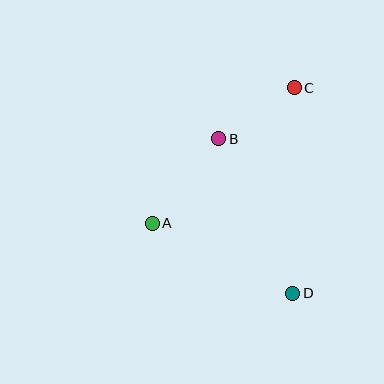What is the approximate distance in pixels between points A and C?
The distance between A and C is approximately 196 pixels.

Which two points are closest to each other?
Points B and C are closest to each other.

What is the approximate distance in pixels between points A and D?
The distance between A and D is approximately 157 pixels.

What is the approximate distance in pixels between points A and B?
The distance between A and B is approximately 107 pixels.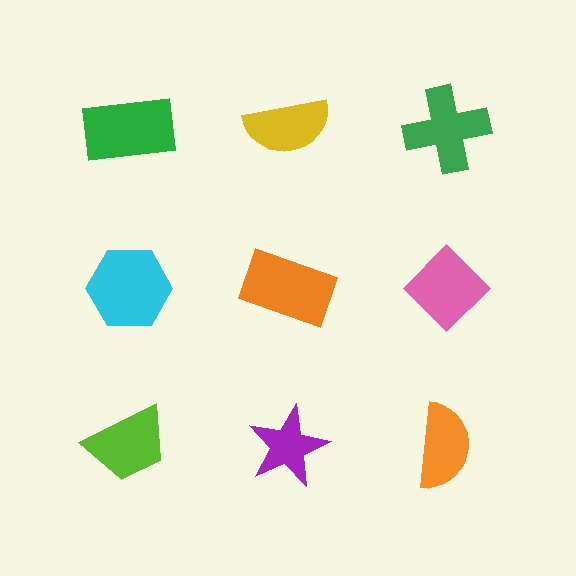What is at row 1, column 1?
A green rectangle.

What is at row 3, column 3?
An orange semicircle.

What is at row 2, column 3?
A pink diamond.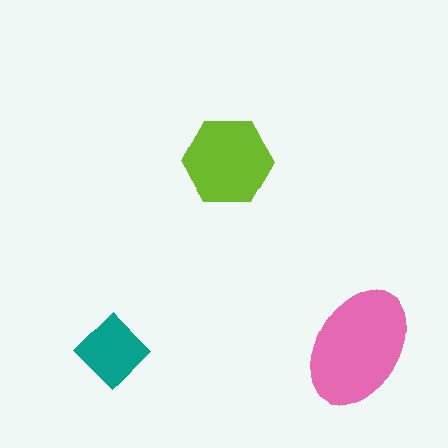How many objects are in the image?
There are 3 objects in the image.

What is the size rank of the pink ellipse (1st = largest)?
1st.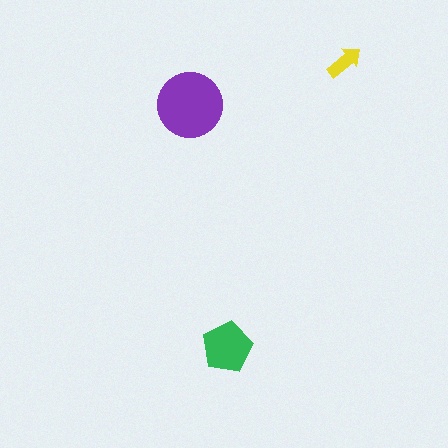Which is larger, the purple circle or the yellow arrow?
The purple circle.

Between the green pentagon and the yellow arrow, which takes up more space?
The green pentagon.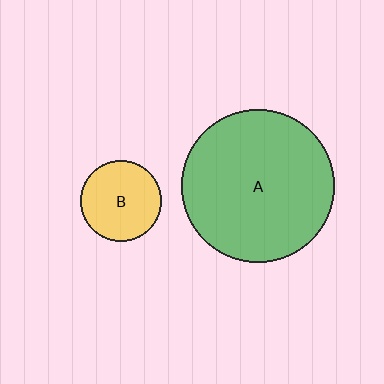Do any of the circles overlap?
No, none of the circles overlap.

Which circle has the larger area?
Circle A (green).